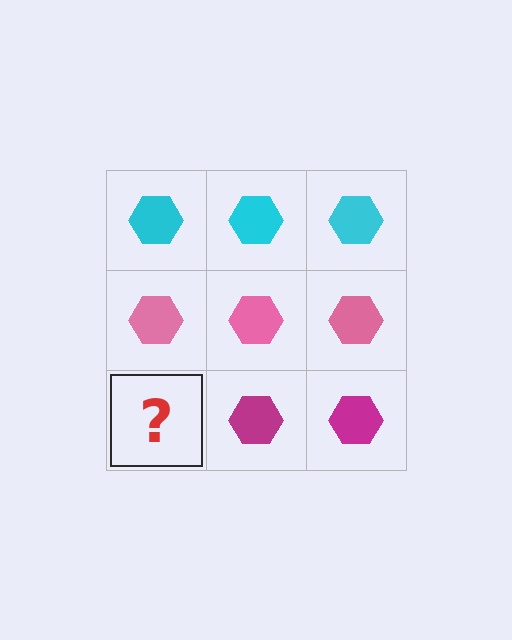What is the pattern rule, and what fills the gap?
The rule is that each row has a consistent color. The gap should be filled with a magenta hexagon.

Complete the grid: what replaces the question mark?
The question mark should be replaced with a magenta hexagon.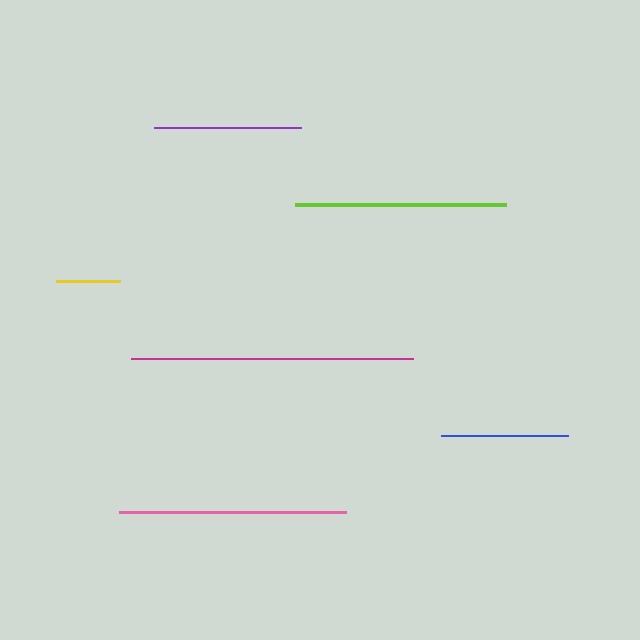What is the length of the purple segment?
The purple segment is approximately 147 pixels long.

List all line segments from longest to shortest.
From longest to shortest: magenta, pink, lime, purple, blue, yellow.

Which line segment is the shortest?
The yellow line is the shortest at approximately 64 pixels.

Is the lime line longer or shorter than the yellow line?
The lime line is longer than the yellow line.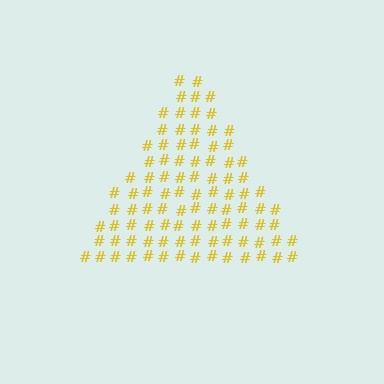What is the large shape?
The large shape is a triangle.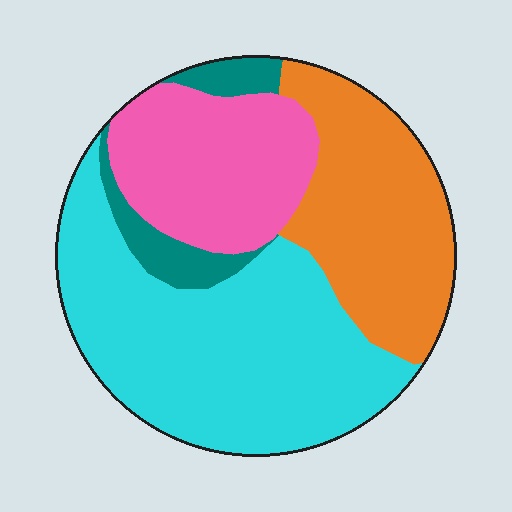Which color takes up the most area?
Cyan, at roughly 45%.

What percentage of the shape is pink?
Pink covers roughly 20% of the shape.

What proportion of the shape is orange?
Orange covers 26% of the shape.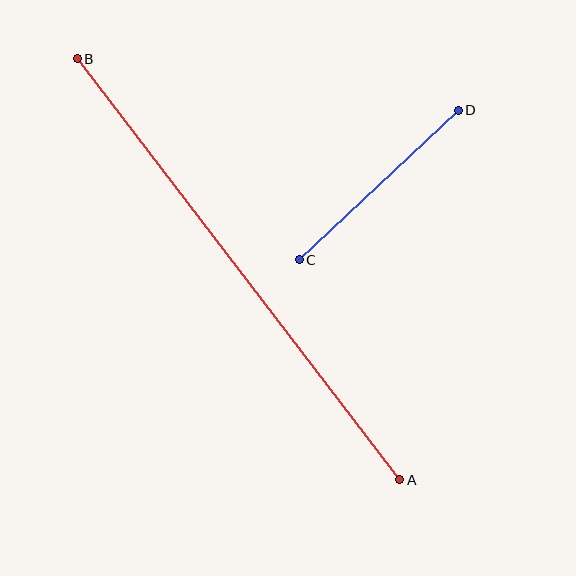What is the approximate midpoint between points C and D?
The midpoint is at approximately (379, 185) pixels.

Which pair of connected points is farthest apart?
Points A and B are farthest apart.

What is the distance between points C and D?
The distance is approximately 218 pixels.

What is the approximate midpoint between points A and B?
The midpoint is at approximately (239, 269) pixels.